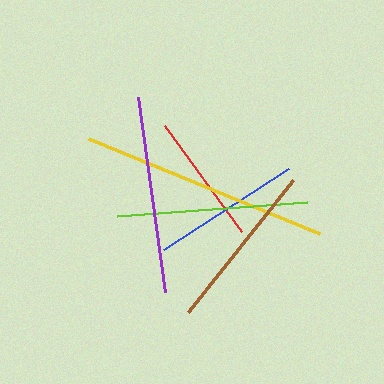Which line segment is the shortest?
The red line is the shortest at approximately 132 pixels.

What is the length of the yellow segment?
The yellow segment is approximately 250 pixels long.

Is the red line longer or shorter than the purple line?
The purple line is longer than the red line.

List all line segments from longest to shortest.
From longest to shortest: yellow, purple, lime, brown, blue, red.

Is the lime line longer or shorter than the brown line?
The lime line is longer than the brown line.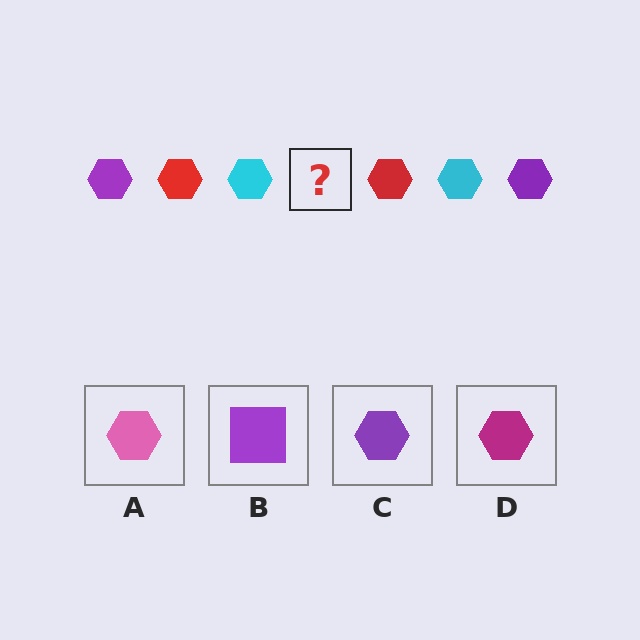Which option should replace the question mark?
Option C.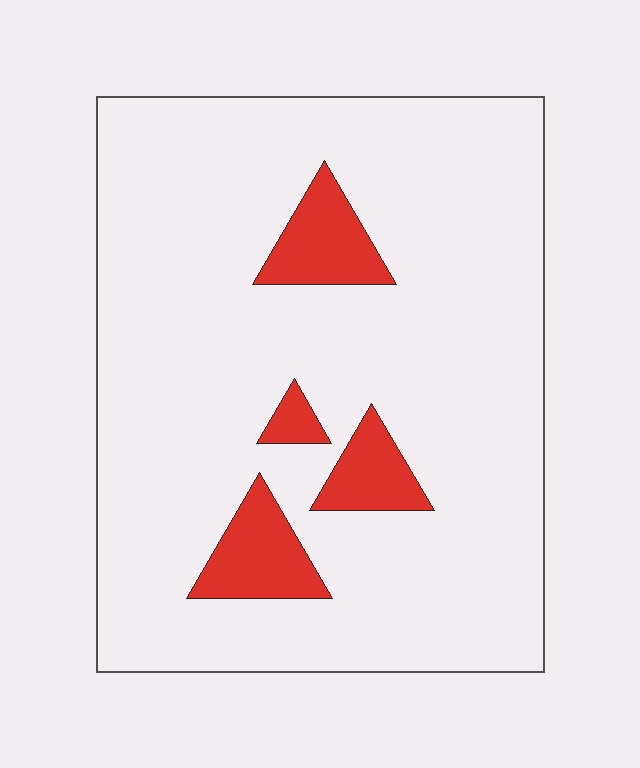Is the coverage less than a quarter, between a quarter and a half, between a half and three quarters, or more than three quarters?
Less than a quarter.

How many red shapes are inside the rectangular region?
4.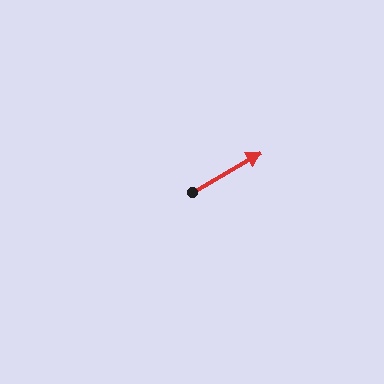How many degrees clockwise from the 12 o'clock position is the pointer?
Approximately 60 degrees.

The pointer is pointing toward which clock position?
Roughly 2 o'clock.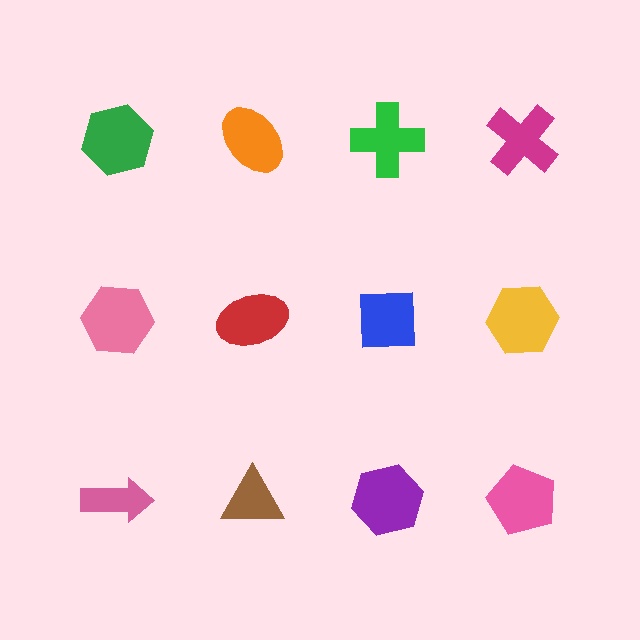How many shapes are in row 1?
4 shapes.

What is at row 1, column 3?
A green cross.